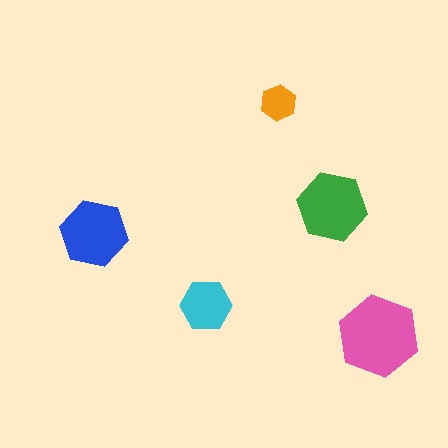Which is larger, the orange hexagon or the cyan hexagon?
The cyan one.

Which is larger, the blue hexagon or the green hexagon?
The green one.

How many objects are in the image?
There are 5 objects in the image.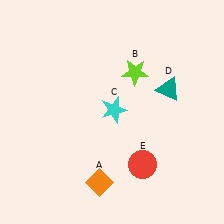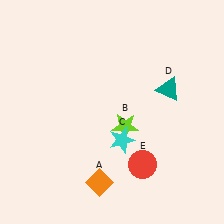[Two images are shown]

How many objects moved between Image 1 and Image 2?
2 objects moved between the two images.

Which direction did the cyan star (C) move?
The cyan star (C) moved down.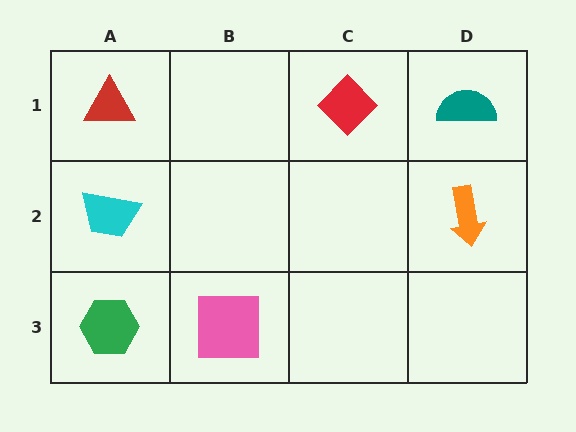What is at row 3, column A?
A green hexagon.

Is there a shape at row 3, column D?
No, that cell is empty.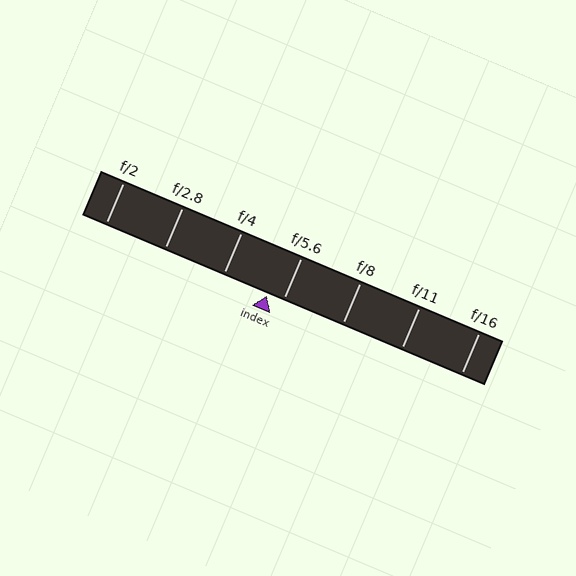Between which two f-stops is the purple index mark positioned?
The index mark is between f/4 and f/5.6.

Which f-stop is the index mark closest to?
The index mark is closest to f/5.6.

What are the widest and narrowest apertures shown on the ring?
The widest aperture shown is f/2 and the narrowest is f/16.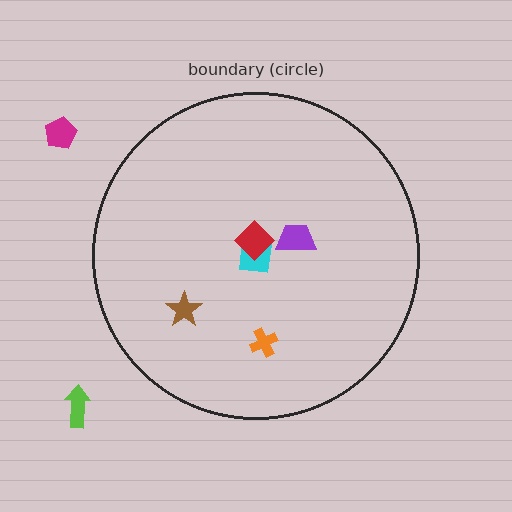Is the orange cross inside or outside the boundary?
Inside.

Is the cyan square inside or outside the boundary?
Inside.